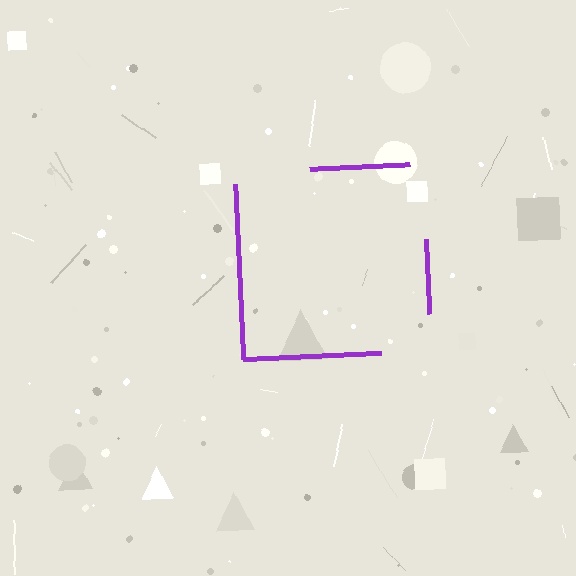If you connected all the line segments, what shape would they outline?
They would outline a square.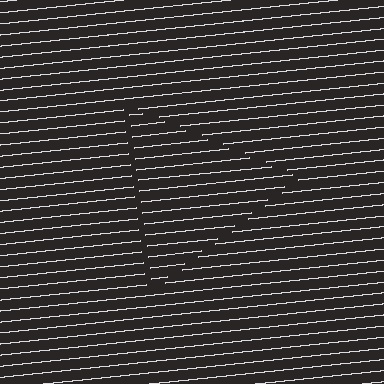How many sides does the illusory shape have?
3 sides — the line-ends trace a triangle.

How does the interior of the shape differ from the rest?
The interior of the shape contains the same grating, shifted by half a period — the contour is defined by the phase discontinuity where line-ends from the inner and outer gratings abut.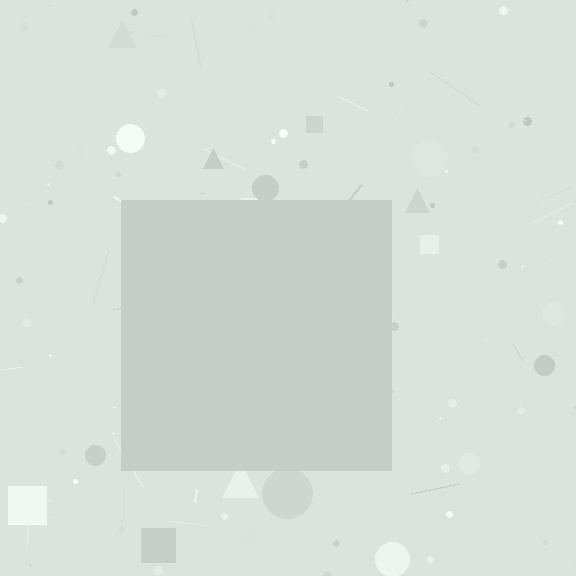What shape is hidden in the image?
A square is hidden in the image.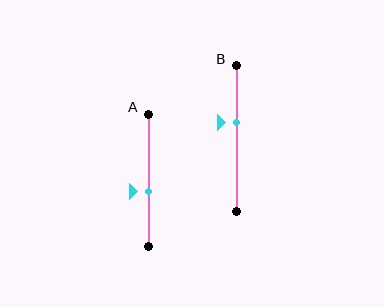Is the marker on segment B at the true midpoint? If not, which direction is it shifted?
No, the marker on segment B is shifted upward by about 11% of the segment length.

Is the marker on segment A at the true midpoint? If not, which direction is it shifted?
No, the marker on segment A is shifted downward by about 9% of the segment length.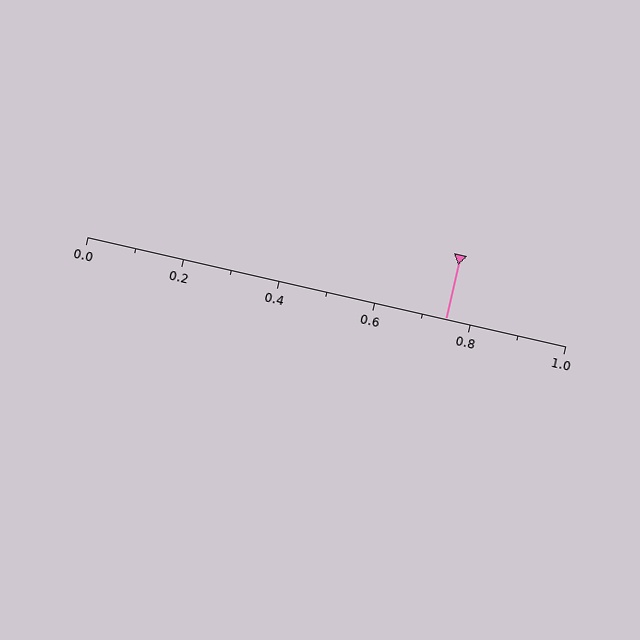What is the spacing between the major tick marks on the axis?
The major ticks are spaced 0.2 apart.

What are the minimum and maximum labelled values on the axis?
The axis runs from 0.0 to 1.0.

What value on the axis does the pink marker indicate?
The marker indicates approximately 0.75.